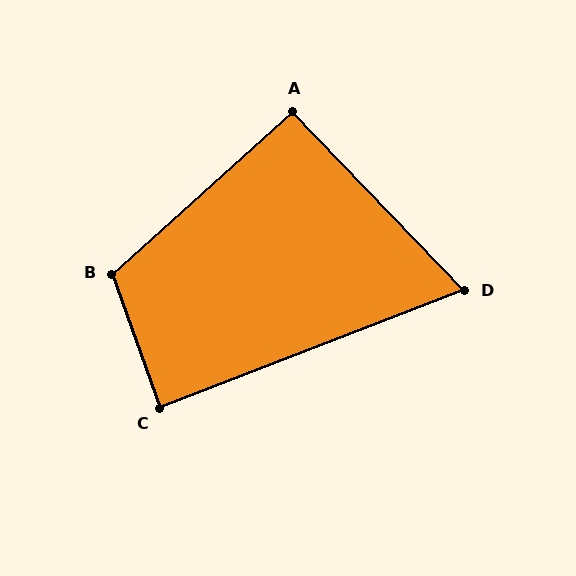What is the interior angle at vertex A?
Approximately 92 degrees (approximately right).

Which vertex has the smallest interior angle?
D, at approximately 67 degrees.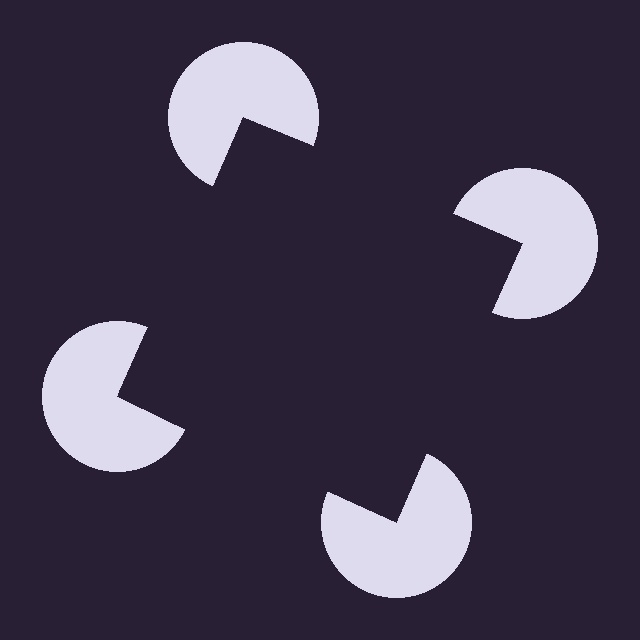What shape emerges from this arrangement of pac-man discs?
An illusory square — its edges are inferred from the aligned wedge cuts in the pac-man discs, not physically drawn.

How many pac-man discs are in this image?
There are 4 — one at each vertex of the illusory square.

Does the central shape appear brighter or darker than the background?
It typically appears slightly darker than the background, even though no actual brightness change is drawn.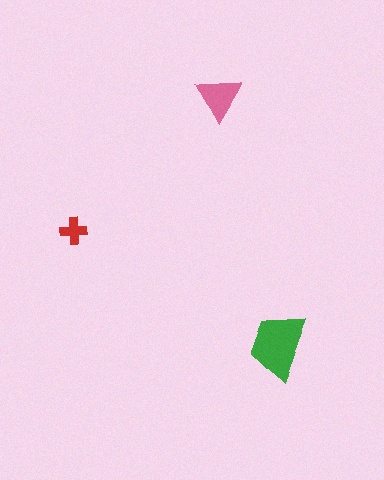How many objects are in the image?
There are 3 objects in the image.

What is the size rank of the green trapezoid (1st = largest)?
1st.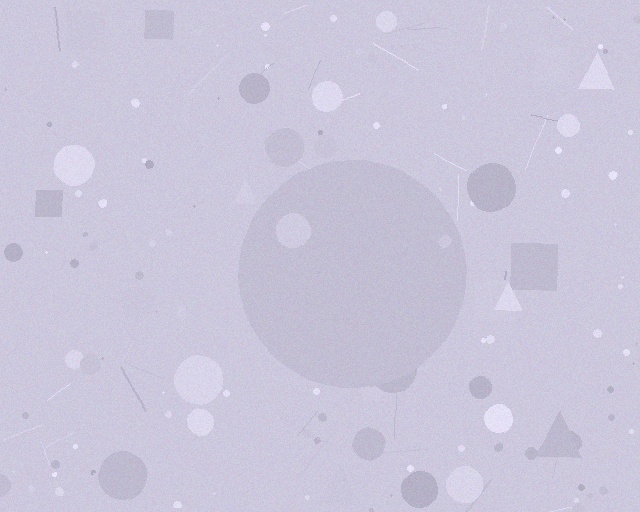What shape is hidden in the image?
A circle is hidden in the image.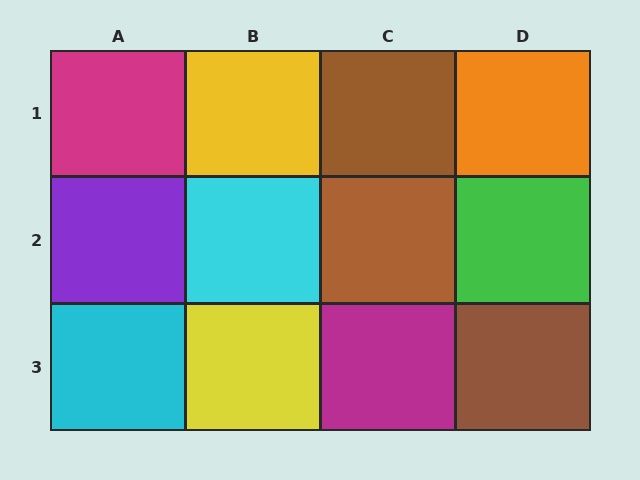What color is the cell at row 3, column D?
Brown.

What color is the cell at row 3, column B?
Yellow.